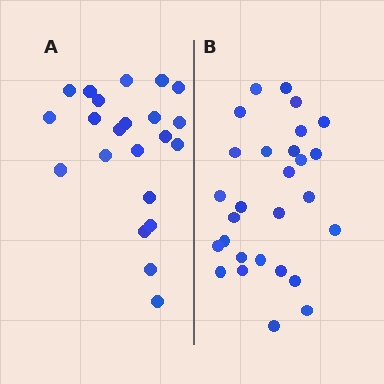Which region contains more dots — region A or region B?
Region B (the right region) has more dots.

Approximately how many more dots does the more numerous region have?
Region B has about 6 more dots than region A.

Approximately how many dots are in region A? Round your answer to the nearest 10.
About 20 dots. (The exact count is 22, which rounds to 20.)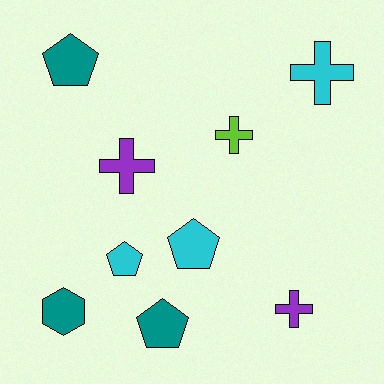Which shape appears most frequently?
Pentagon, with 4 objects.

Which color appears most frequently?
Teal, with 3 objects.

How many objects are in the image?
There are 9 objects.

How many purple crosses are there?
There are 2 purple crosses.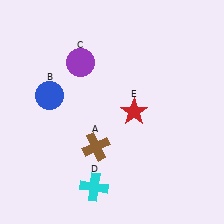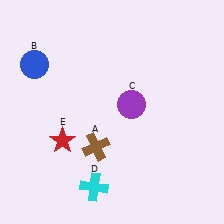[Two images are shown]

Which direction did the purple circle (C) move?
The purple circle (C) moved right.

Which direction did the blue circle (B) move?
The blue circle (B) moved up.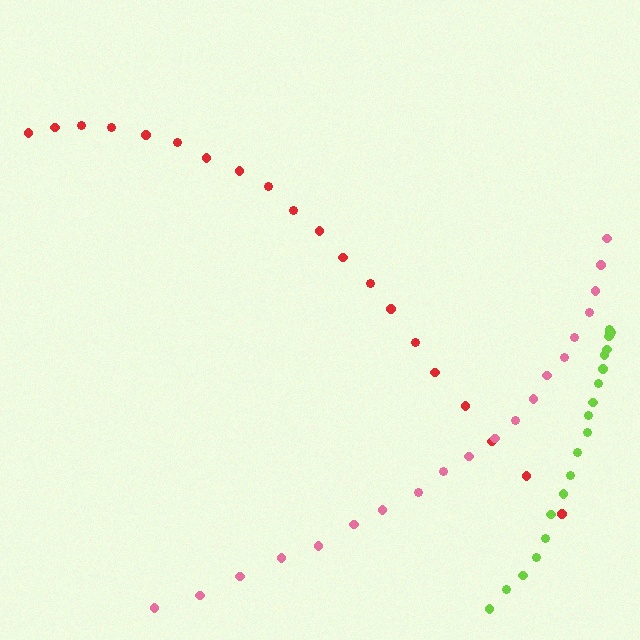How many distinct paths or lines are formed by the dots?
There are 3 distinct paths.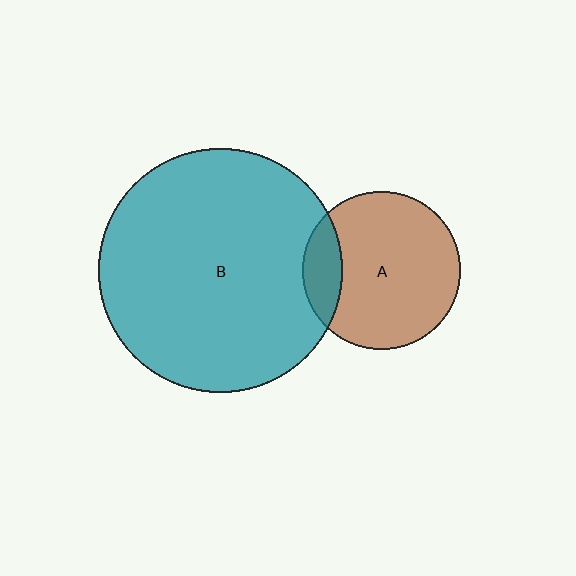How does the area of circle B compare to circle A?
Approximately 2.4 times.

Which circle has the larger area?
Circle B (teal).